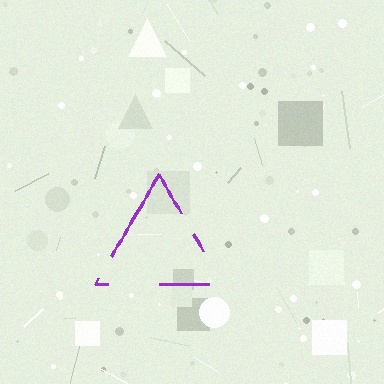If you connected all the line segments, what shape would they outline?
They would outline a triangle.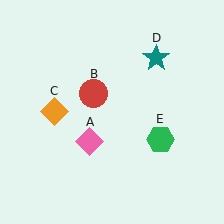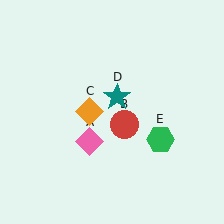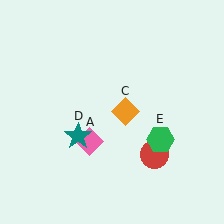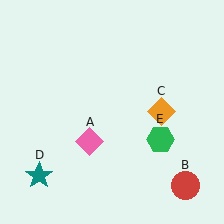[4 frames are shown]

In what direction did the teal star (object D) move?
The teal star (object D) moved down and to the left.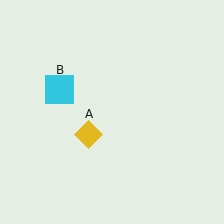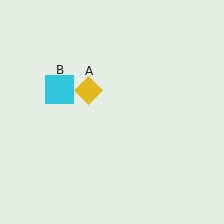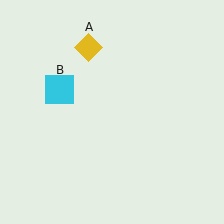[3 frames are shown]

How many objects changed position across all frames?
1 object changed position: yellow diamond (object A).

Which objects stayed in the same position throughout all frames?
Cyan square (object B) remained stationary.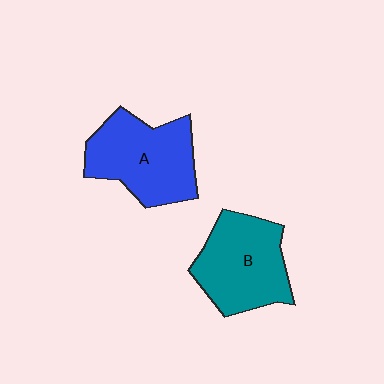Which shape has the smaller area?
Shape B (teal).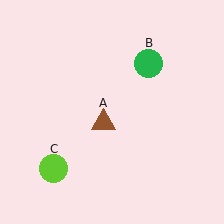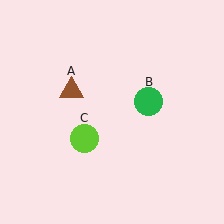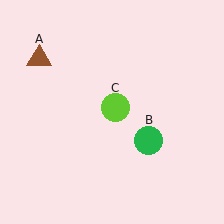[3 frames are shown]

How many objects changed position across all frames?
3 objects changed position: brown triangle (object A), green circle (object B), lime circle (object C).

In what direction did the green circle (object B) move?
The green circle (object B) moved down.